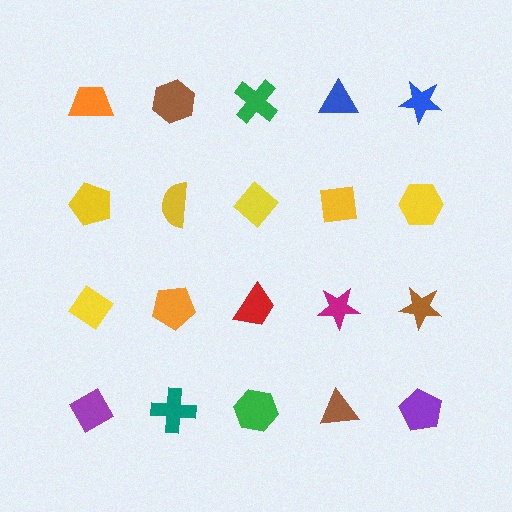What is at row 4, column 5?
A purple pentagon.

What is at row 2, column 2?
A yellow semicircle.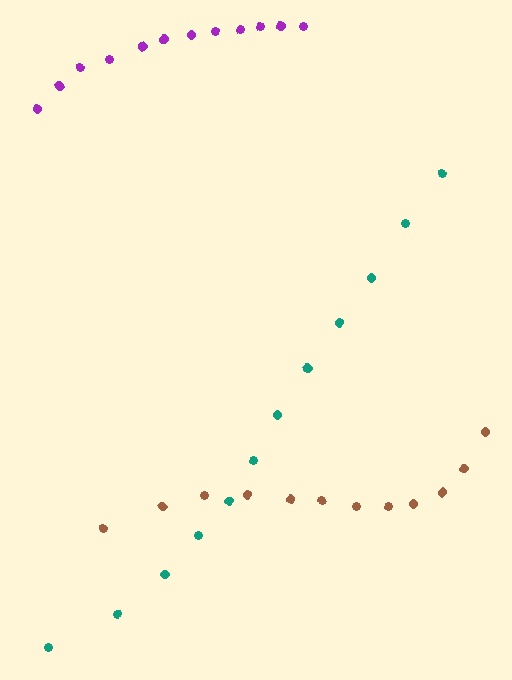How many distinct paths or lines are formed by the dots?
There are 3 distinct paths.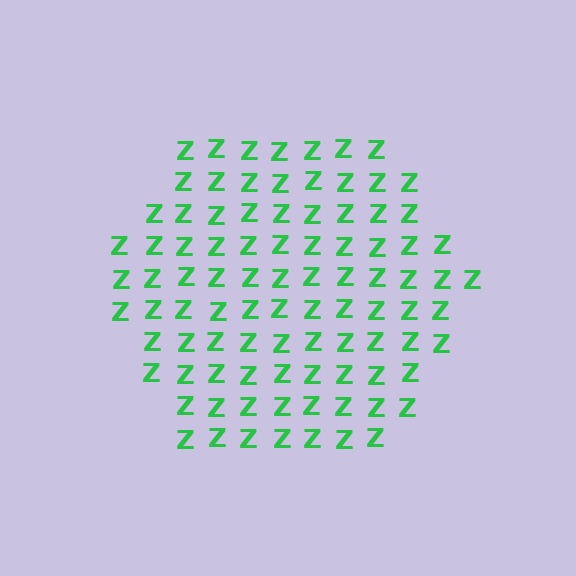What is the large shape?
The large shape is a hexagon.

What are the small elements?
The small elements are letter Z's.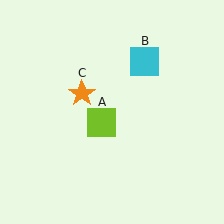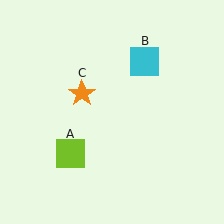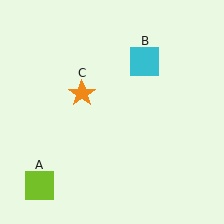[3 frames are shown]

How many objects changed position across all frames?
1 object changed position: lime square (object A).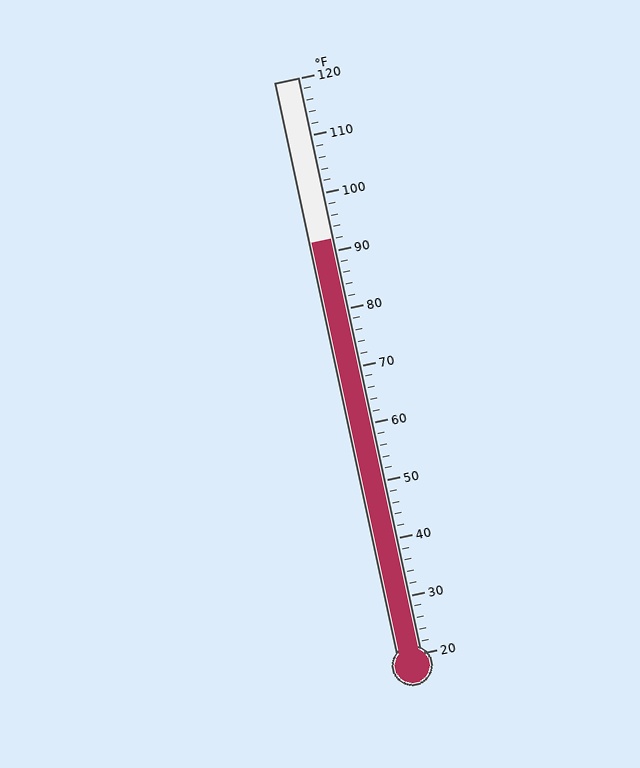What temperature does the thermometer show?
The thermometer shows approximately 92°F.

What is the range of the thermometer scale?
The thermometer scale ranges from 20°F to 120°F.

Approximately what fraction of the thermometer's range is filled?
The thermometer is filled to approximately 70% of its range.